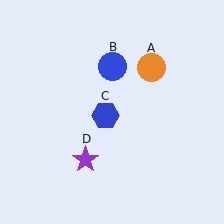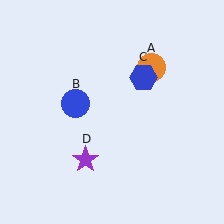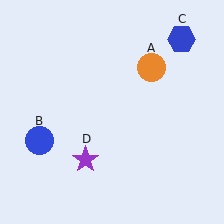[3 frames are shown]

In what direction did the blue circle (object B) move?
The blue circle (object B) moved down and to the left.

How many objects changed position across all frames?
2 objects changed position: blue circle (object B), blue hexagon (object C).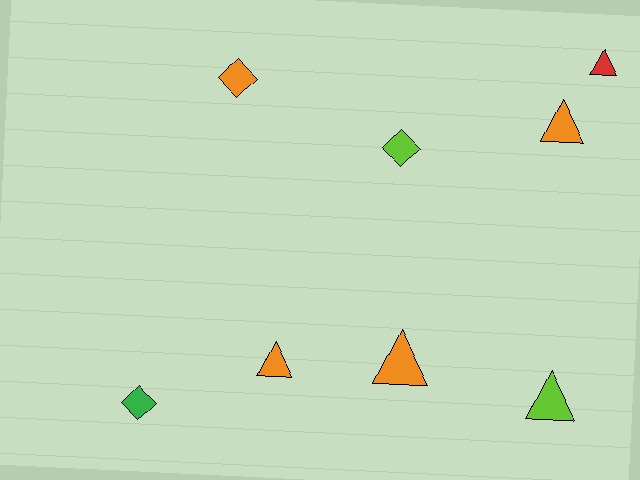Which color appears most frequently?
Orange, with 4 objects.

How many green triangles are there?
There are no green triangles.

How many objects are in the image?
There are 8 objects.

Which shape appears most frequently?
Triangle, with 5 objects.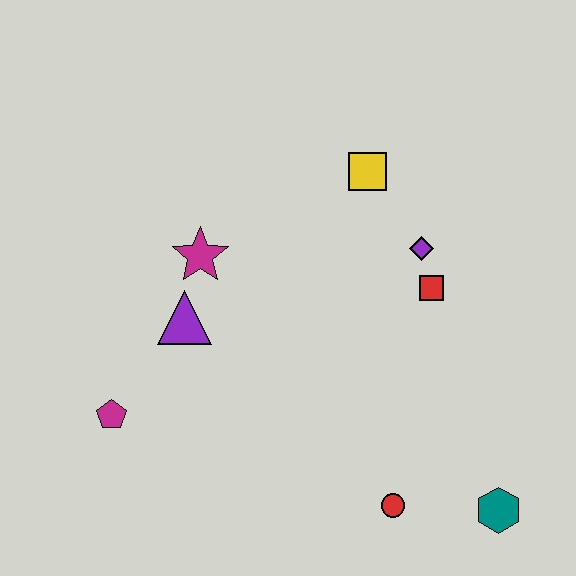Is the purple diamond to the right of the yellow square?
Yes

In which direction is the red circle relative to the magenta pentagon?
The red circle is to the right of the magenta pentagon.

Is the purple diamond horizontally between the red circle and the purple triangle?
No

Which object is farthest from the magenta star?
The teal hexagon is farthest from the magenta star.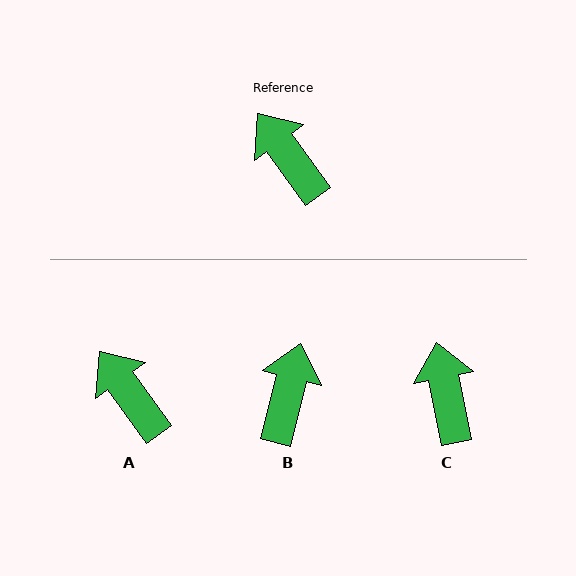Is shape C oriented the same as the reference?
No, it is off by about 25 degrees.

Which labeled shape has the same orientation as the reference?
A.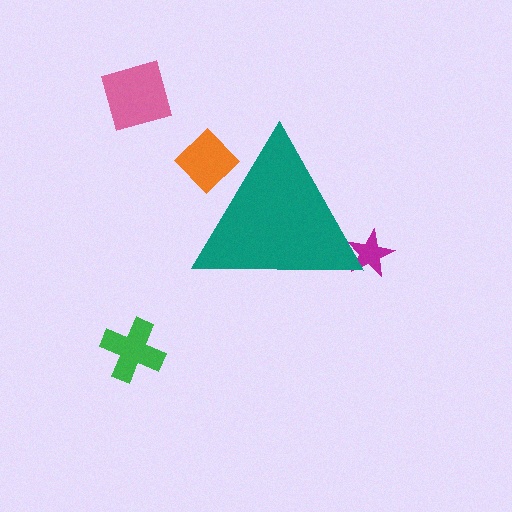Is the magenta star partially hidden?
Yes, the magenta star is partially hidden behind the teal triangle.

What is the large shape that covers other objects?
A teal triangle.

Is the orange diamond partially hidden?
Yes, the orange diamond is partially hidden behind the teal triangle.